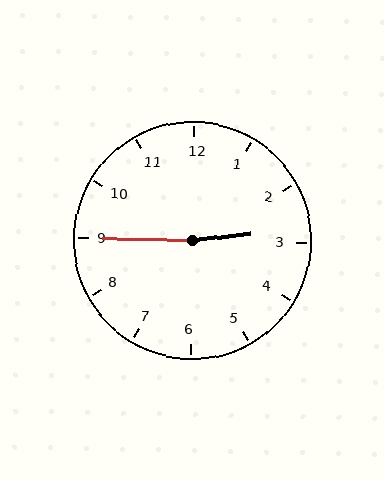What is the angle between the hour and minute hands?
Approximately 172 degrees.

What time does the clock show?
2:45.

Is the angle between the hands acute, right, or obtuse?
It is obtuse.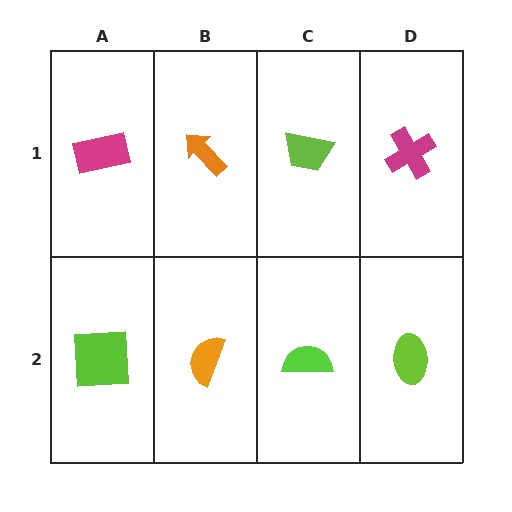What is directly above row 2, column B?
An orange arrow.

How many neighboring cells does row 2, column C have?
3.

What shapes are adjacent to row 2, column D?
A magenta cross (row 1, column D), a lime semicircle (row 2, column C).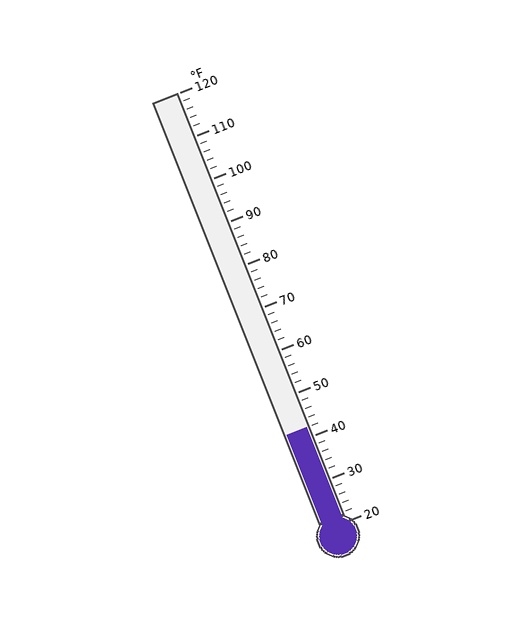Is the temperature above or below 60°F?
The temperature is below 60°F.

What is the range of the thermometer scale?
The thermometer scale ranges from 20°F to 120°F.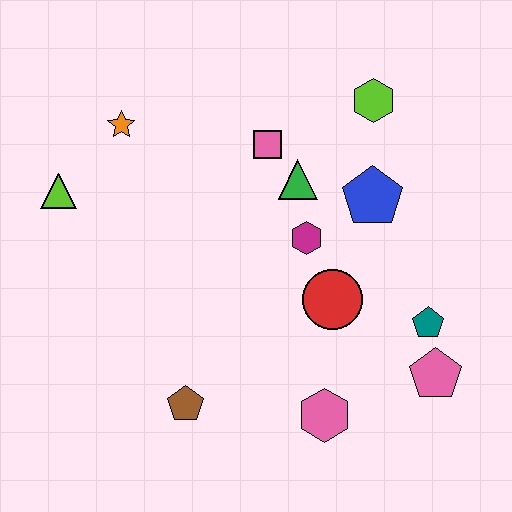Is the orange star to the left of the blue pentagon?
Yes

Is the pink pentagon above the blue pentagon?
No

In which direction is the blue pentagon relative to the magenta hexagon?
The blue pentagon is to the right of the magenta hexagon.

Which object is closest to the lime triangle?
The orange star is closest to the lime triangle.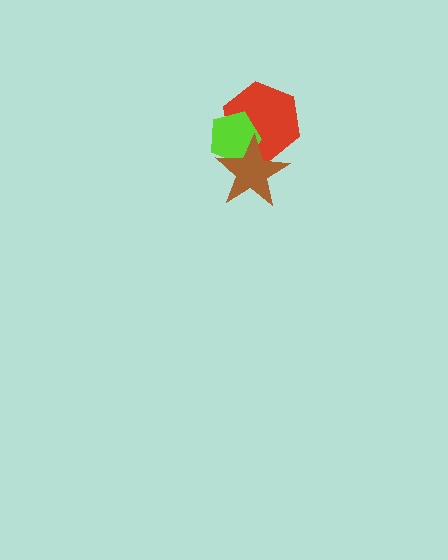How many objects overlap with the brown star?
2 objects overlap with the brown star.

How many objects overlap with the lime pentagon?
2 objects overlap with the lime pentagon.